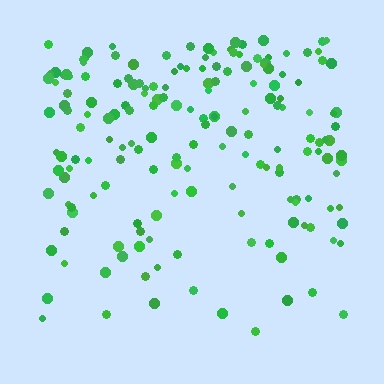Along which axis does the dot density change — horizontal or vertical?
Vertical.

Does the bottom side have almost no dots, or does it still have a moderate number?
Still a moderate number, just noticeably fewer than the top.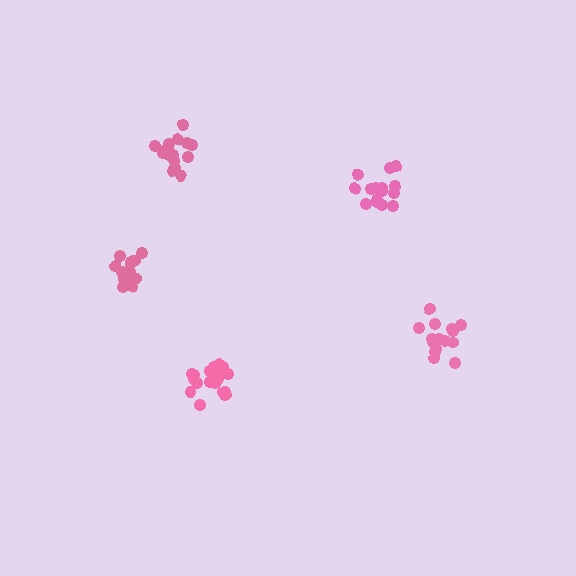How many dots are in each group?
Group 1: 17 dots, Group 2: 19 dots, Group 3: 15 dots, Group 4: 15 dots, Group 5: 16 dots (82 total).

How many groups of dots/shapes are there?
There are 5 groups.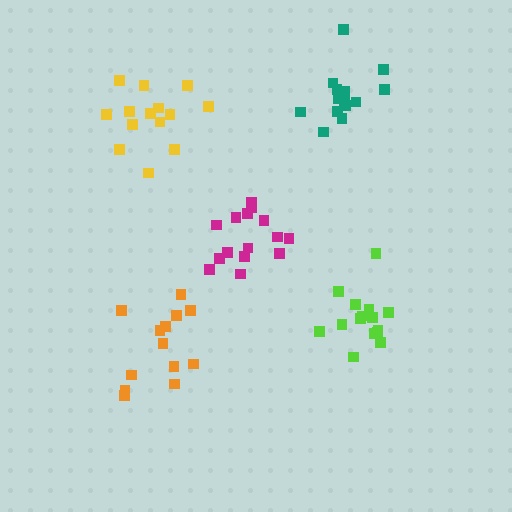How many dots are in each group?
Group 1: 13 dots, Group 2: 15 dots, Group 3: 15 dots, Group 4: 14 dots, Group 5: 14 dots (71 total).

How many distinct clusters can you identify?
There are 5 distinct clusters.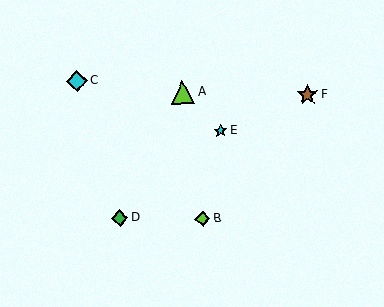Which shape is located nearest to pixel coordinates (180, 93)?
The lime triangle (labeled A) at (183, 93) is nearest to that location.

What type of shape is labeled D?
Shape D is a green diamond.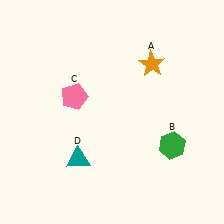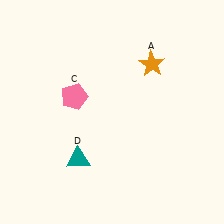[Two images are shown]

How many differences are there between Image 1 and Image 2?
There is 1 difference between the two images.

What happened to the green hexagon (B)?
The green hexagon (B) was removed in Image 2. It was in the bottom-right area of Image 1.